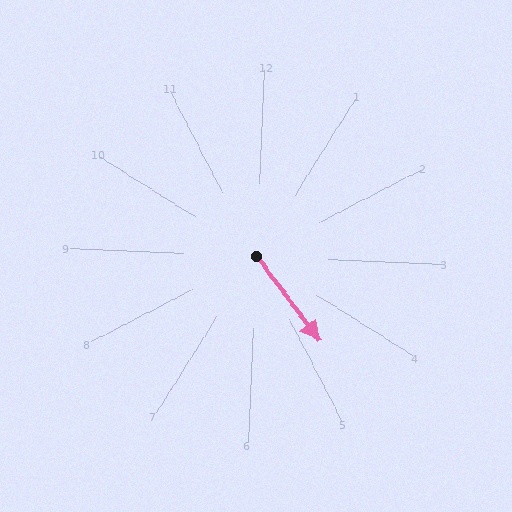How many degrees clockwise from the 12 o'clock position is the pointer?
Approximately 141 degrees.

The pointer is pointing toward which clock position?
Roughly 5 o'clock.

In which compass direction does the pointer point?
Southeast.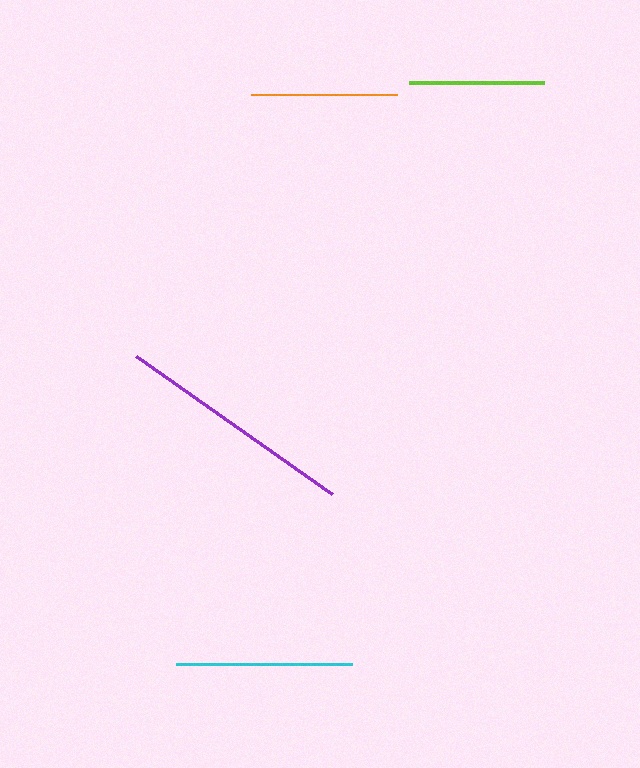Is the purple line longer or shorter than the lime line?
The purple line is longer than the lime line.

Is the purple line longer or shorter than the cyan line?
The purple line is longer than the cyan line.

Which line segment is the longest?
The purple line is the longest at approximately 240 pixels.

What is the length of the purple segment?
The purple segment is approximately 240 pixels long.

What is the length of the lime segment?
The lime segment is approximately 135 pixels long.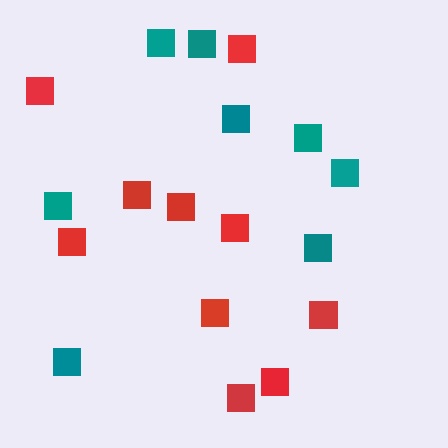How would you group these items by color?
There are 2 groups: one group of teal squares (8) and one group of red squares (10).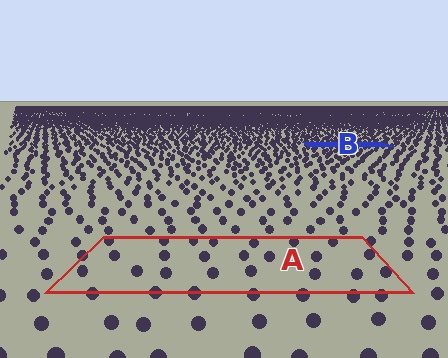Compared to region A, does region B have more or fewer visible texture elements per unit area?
Region B has more texture elements per unit area — they are packed more densely because it is farther away.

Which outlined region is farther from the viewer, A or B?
Region B is farther from the viewer — the texture elements inside it appear smaller and more densely packed.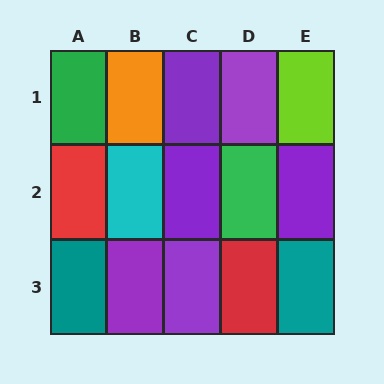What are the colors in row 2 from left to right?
Red, cyan, purple, green, purple.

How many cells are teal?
2 cells are teal.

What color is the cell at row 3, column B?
Purple.